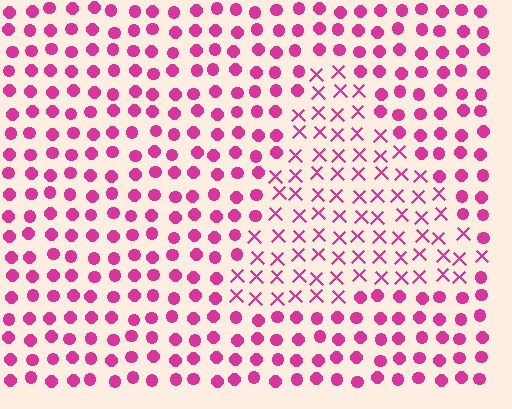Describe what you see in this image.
The image is filled with small magenta elements arranged in a uniform grid. A triangle-shaped region contains X marks, while the surrounding area contains circles. The boundary is defined purely by the change in element shape.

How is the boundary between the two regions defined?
The boundary is defined by a change in element shape: X marks inside vs. circles outside. All elements share the same color and spacing.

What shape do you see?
I see a triangle.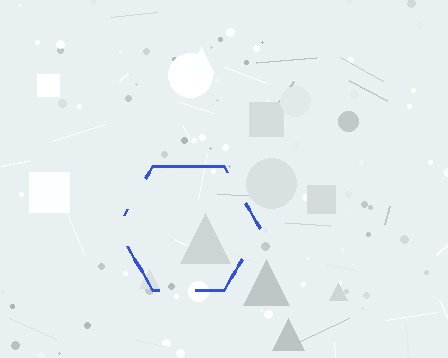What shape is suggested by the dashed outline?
The dashed outline suggests a hexagon.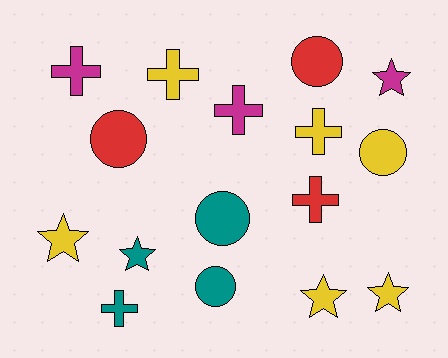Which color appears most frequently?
Yellow, with 6 objects.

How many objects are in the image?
There are 16 objects.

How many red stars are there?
There are no red stars.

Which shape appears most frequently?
Cross, with 6 objects.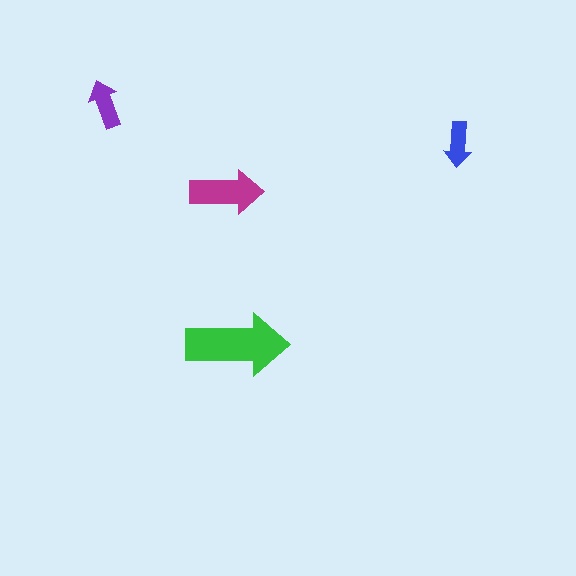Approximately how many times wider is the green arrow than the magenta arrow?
About 1.5 times wider.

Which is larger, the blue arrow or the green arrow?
The green one.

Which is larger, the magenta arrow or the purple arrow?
The magenta one.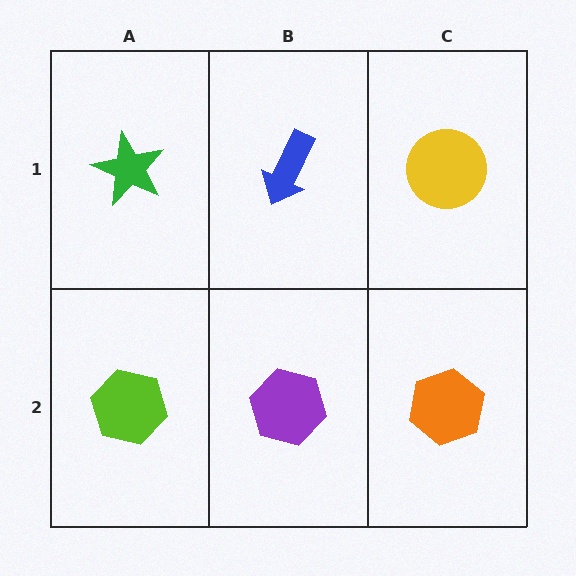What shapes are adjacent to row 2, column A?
A green star (row 1, column A), a purple hexagon (row 2, column B).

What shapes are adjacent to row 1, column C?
An orange hexagon (row 2, column C), a blue arrow (row 1, column B).